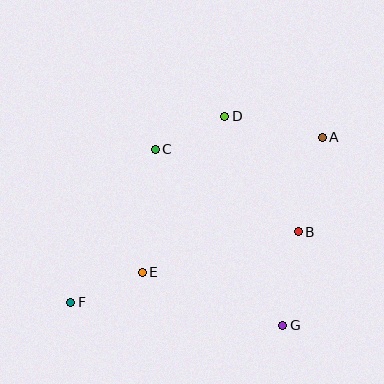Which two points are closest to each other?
Points C and D are closest to each other.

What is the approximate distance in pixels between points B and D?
The distance between B and D is approximately 137 pixels.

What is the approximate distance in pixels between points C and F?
The distance between C and F is approximately 175 pixels.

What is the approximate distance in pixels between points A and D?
The distance between A and D is approximately 100 pixels.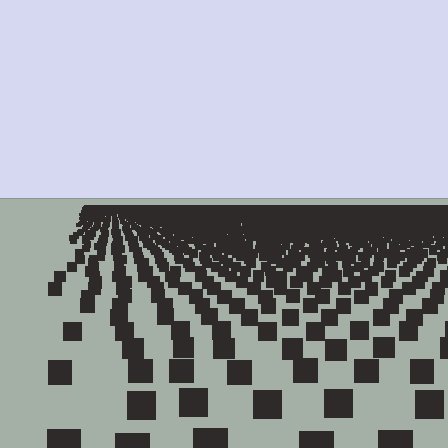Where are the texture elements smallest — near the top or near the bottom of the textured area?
Near the top.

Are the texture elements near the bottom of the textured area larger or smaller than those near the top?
Larger. Near the bottom, elements are closer to the viewer and appear at a bigger on-screen size.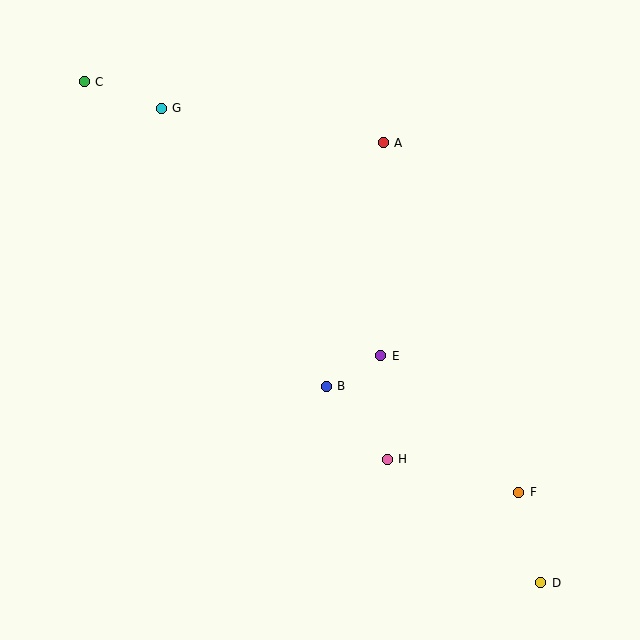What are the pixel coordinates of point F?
Point F is at (519, 492).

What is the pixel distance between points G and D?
The distance between G and D is 608 pixels.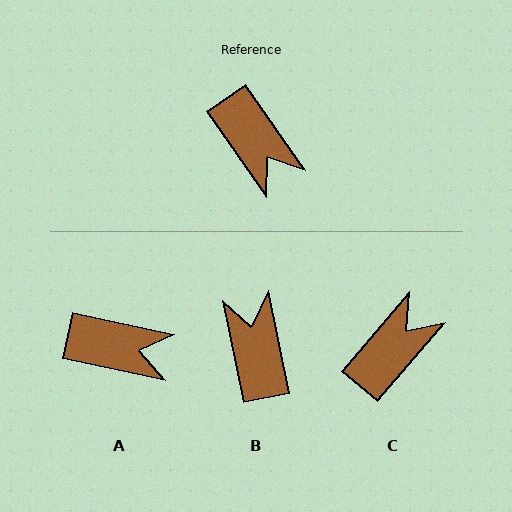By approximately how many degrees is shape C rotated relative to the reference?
Approximately 105 degrees counter-clockwise.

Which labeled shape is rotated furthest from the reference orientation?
B, about 157 degrees away.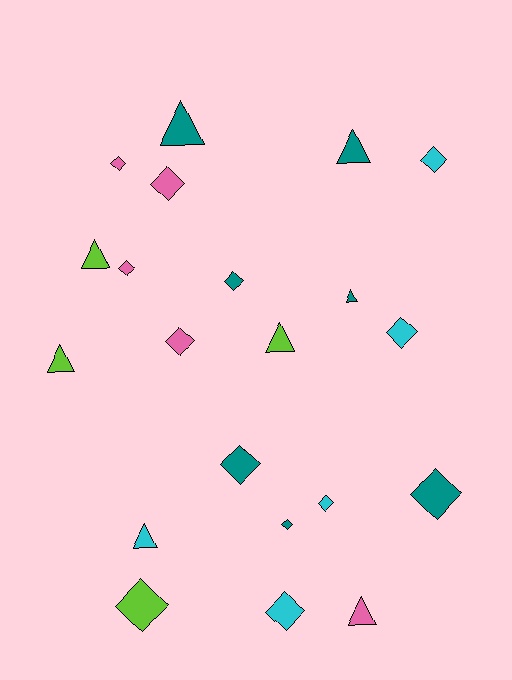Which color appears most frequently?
Teal, with 7 objects.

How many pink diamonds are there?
There are 4 pink diamonds.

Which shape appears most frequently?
Diamond, with 13 objects.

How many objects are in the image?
There are 21 objects.